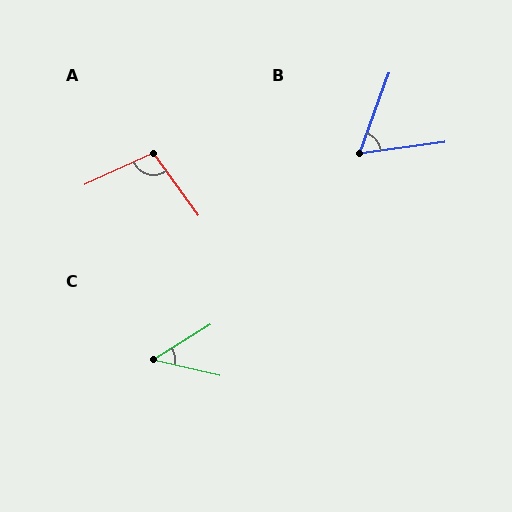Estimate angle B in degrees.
Approximately 62 degrees.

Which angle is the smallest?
C, at approximately 44 degrees.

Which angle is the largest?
A, at approximately 102 degrees.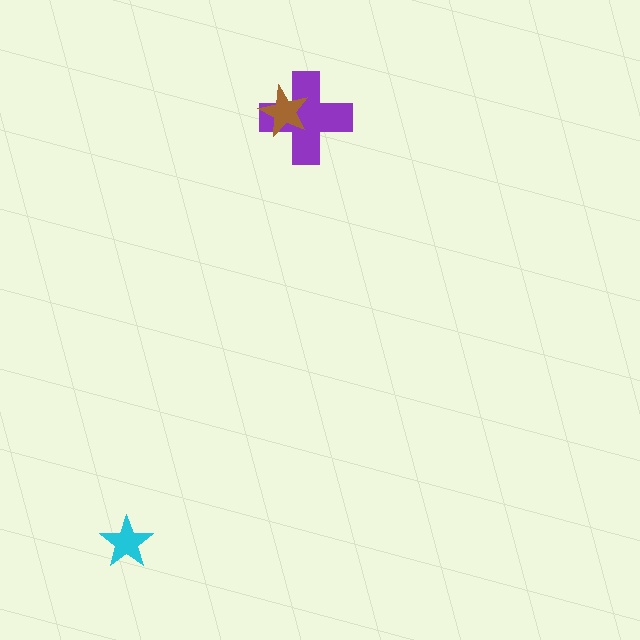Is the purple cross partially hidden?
Yes, it is partially covered by another shape.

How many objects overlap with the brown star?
1 object overlaps with the brown star.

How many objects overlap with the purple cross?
1 object overlaps with the purple cross.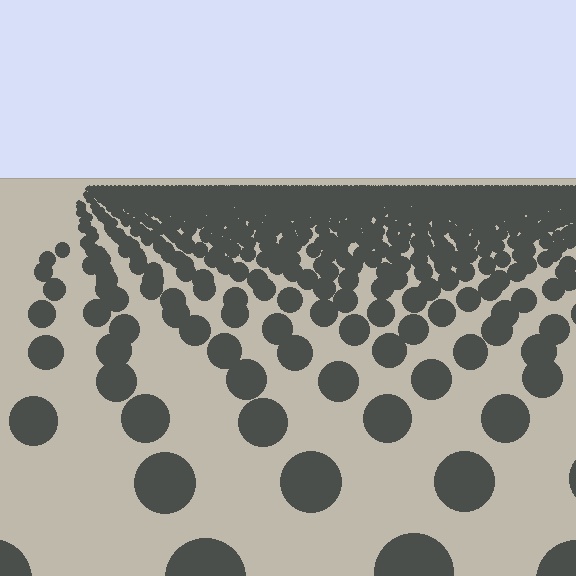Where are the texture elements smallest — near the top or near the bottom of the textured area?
Near the top.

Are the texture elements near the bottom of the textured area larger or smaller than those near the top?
Larger. Near the bottom, elements are closer to the viewer and appear at a bigger on-screen size.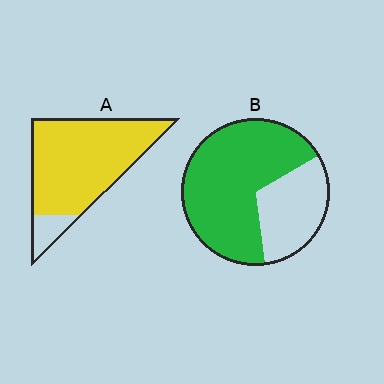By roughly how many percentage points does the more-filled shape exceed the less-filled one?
By roughly 20 percentage points (A over B).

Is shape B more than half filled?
Yes.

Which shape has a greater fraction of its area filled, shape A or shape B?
Shape A.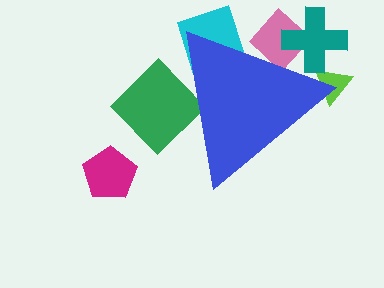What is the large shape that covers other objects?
A blue triangle.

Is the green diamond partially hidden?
Yes, the green diamond is partially hidden behind the blue triangle.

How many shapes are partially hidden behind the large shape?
5 shapes are partially hidden.